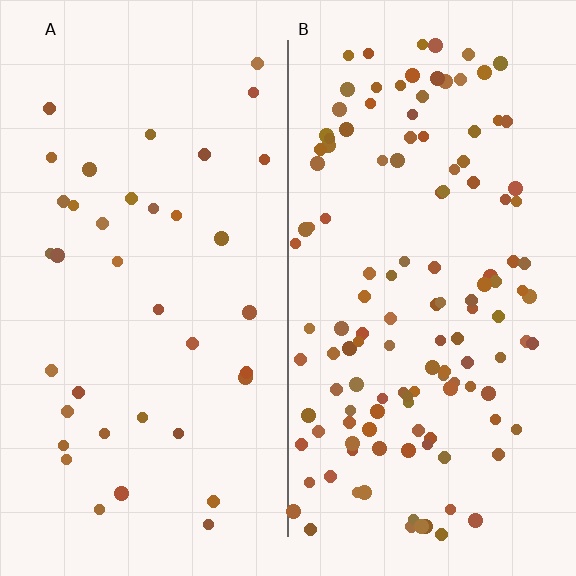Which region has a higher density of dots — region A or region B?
B (the right).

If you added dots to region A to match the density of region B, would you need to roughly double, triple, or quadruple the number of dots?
Approximately triple.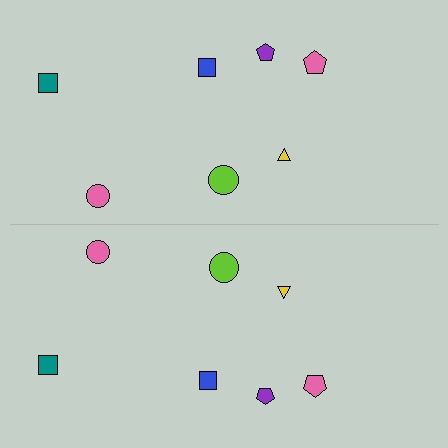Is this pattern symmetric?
Yes, this pattern has bilateral (reflection) symmetry.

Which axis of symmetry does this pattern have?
The pattern has a horizontal axis of symmetry running through the center of the image.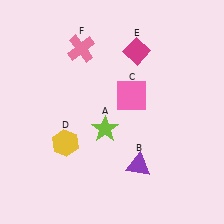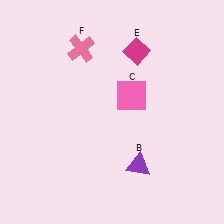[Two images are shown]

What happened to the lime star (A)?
The lime star (A) was removed in Image 2. It was in the bottom-left area of Image 1.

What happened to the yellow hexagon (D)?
The yellow hexagon (D) was removed in Image 2. It was in the bottom-left area of Image 1.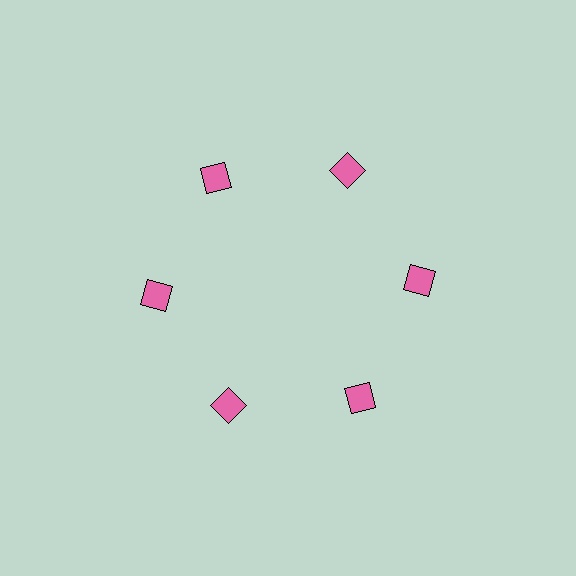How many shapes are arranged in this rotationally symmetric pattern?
There are 6 shapes, arranged in 6 groups of 1.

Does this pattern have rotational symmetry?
Yes, this pattern has 6-fold rotational symmetry. It looks the same after rotating 60 degrees around the center.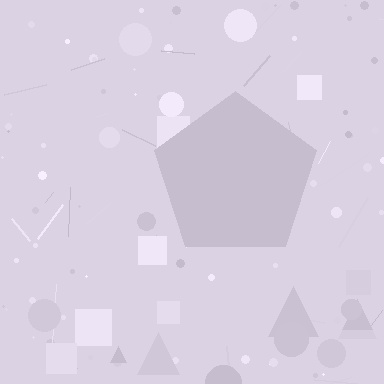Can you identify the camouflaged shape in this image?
The camouflaged shape is a pentagon.